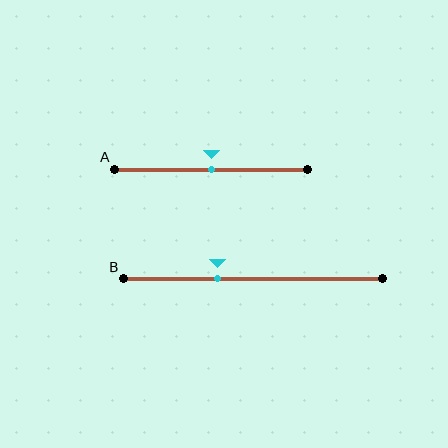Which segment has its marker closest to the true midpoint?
Segment A has its marker closest to the true midpoint.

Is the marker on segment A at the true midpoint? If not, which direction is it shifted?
Yes, the marker on segment A is at the true midpoint.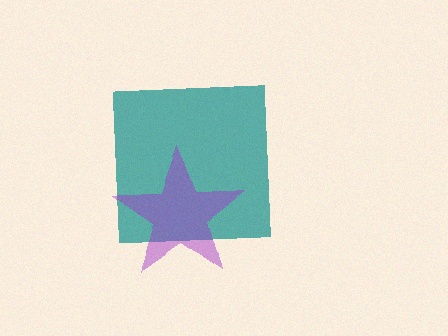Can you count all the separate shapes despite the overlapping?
Yes, there are 2 separate shapes.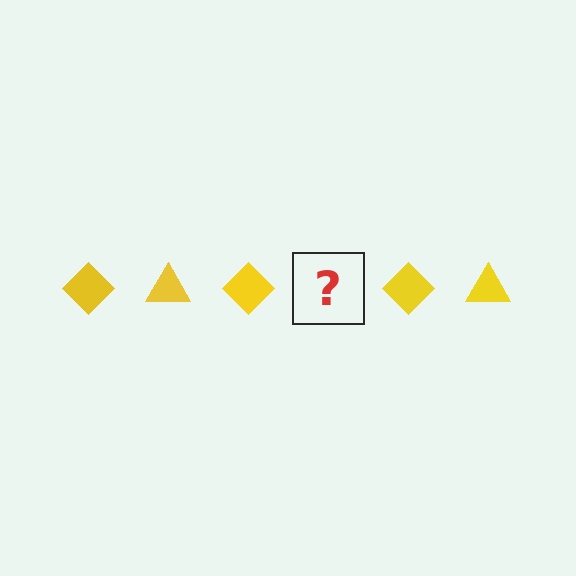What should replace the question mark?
The question mark should be replaced with a yellow triangle.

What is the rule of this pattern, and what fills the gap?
The rule is that the pattern cycles through diamond, triangle shapes in yellow. The gap should be filled with a yellow triangle.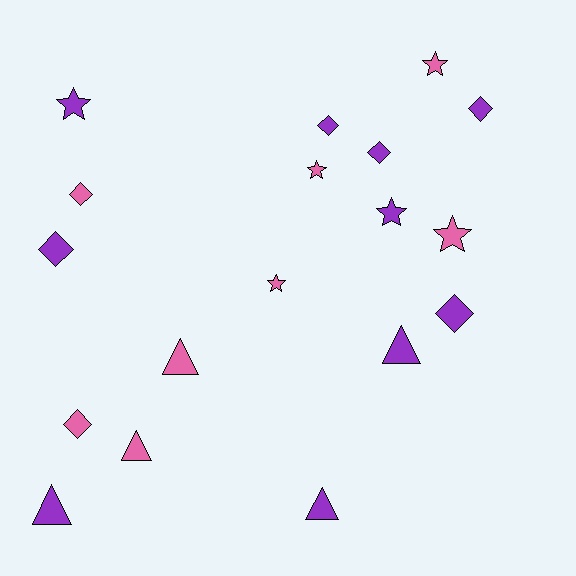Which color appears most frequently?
Purple, with 10 objects.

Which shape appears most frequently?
Diamond, with 7 objects.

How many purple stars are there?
There are 2 purple stars.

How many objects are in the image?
There are 18 objects.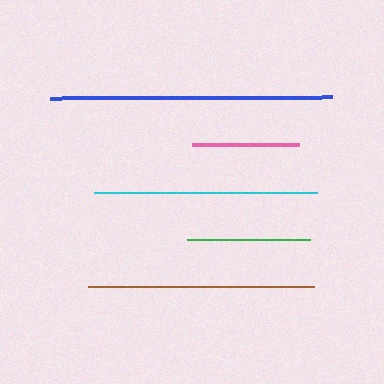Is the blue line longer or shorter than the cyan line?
The blue line is longer than the cyan line.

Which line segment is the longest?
The blue line is the longest at approximately 282 pixels.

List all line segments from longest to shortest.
From longest to shortest: blue, brown, cyan, green, pink.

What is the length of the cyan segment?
The cyan segment is approximately 224 pixels long.